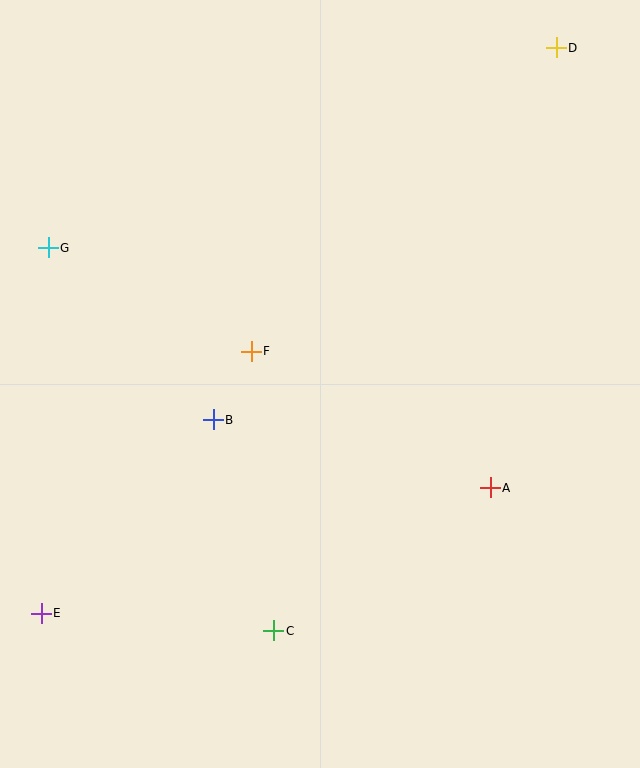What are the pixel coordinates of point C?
Point C is at (274, 631).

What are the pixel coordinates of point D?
Point D is at (556, 48).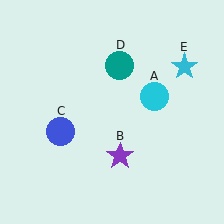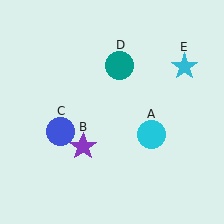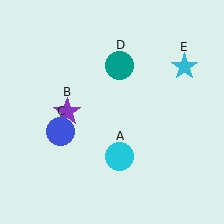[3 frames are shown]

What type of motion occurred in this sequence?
The cyan circle (object A), purple star (object B) rotated clockwise around the center of the scene.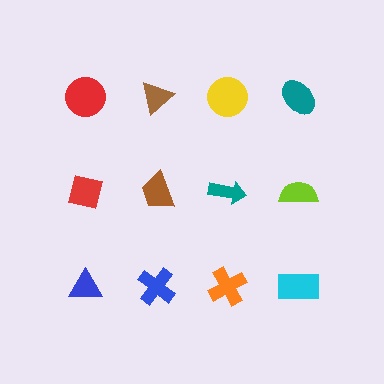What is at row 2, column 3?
A teal arrow.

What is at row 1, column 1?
A red circle.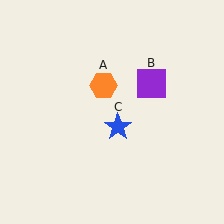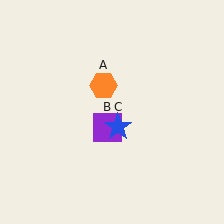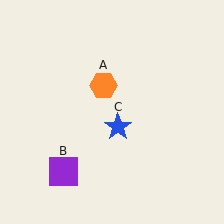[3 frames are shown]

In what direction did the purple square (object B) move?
The purple square (object B) moved down and to the left.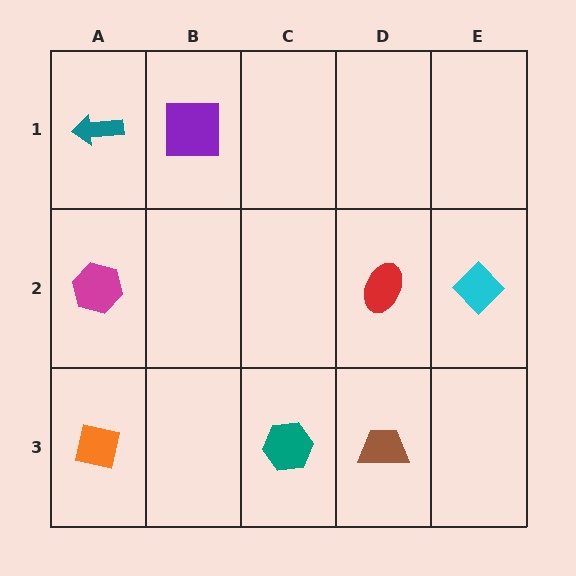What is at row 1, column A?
A teal arrow.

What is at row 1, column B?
A purple square.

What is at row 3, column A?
An orange square.